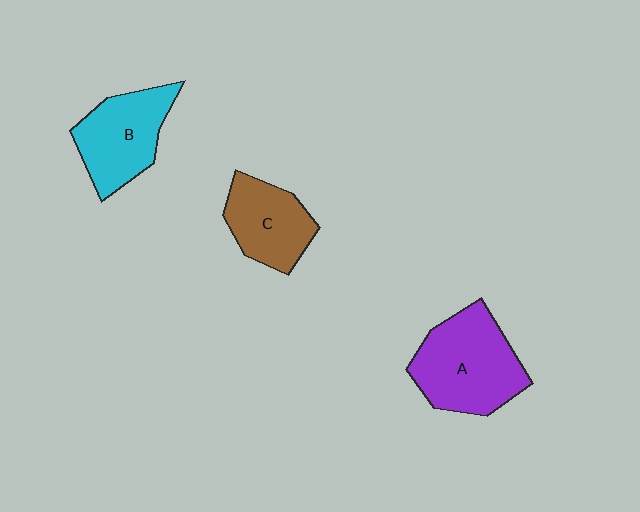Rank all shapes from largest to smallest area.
From largest to smallest: A (purple), B (cyan), C (brown).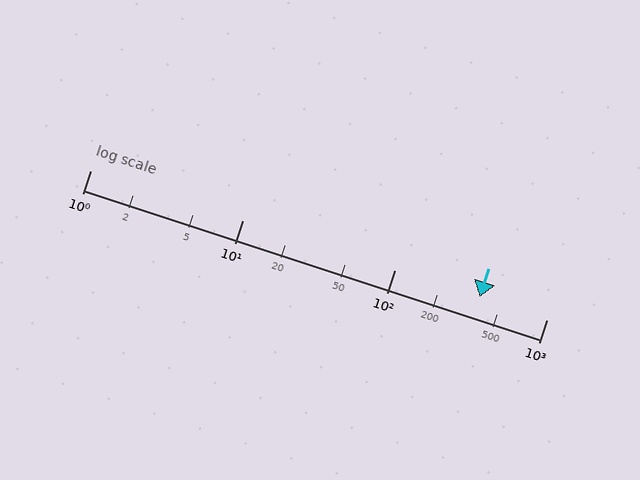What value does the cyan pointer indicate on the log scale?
The pointer indicates approximately 360.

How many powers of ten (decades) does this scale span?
The scale spans 3 decades, from 1 to 1000.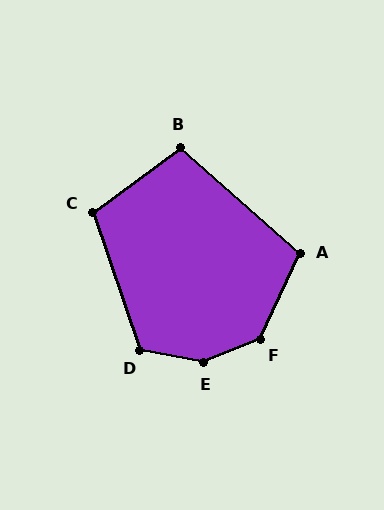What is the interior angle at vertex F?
Approximately 137 degrees (obtuse).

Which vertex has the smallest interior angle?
B, at approximately 102 degrees.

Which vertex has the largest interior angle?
E, at approximately 146 degrees.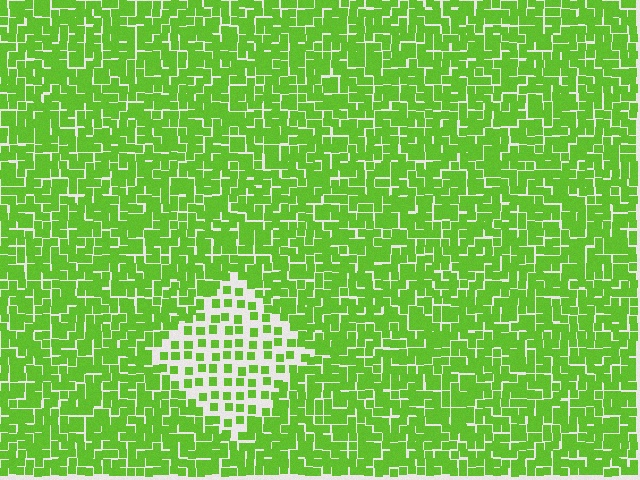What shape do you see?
I see a diamond.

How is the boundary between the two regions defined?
The boundary is defined by a change in element density (approximately 2.3x ratio). All elements are the same color, size, and shape.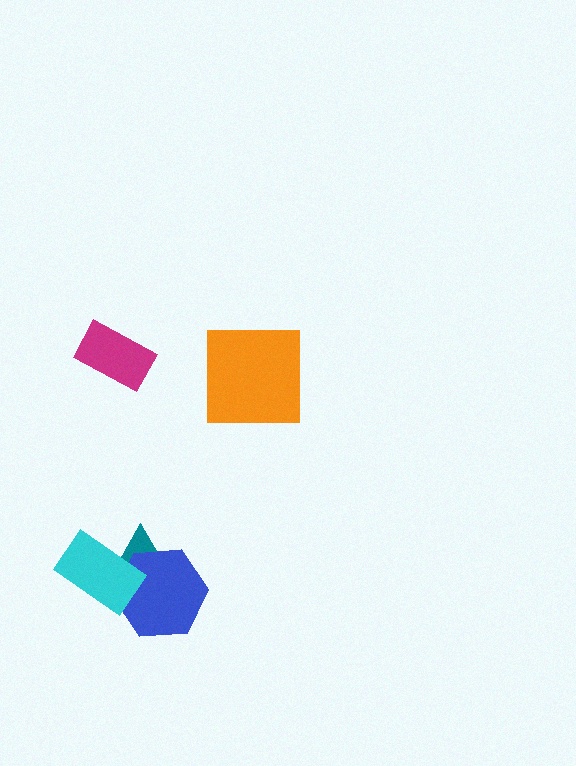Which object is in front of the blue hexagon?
The cyan rectangle is in front of the blue hexagon.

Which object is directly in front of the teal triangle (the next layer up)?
The blue hexagon is directly in front of the teal triangle.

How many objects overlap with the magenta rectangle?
0 objects overlap with the magenta rectangle.